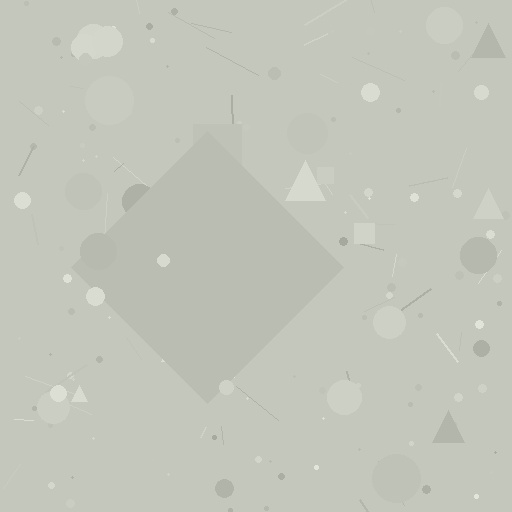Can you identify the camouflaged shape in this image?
The camouflaged shape is a diamond.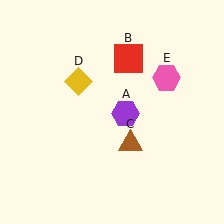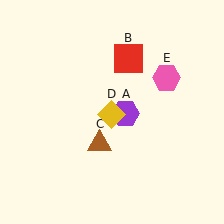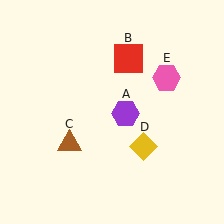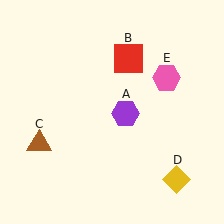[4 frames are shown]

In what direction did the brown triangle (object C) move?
The brown triangle (object C) moved left.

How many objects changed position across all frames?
2 objects changed position: brown triangle (object C), yellow diamond (object D).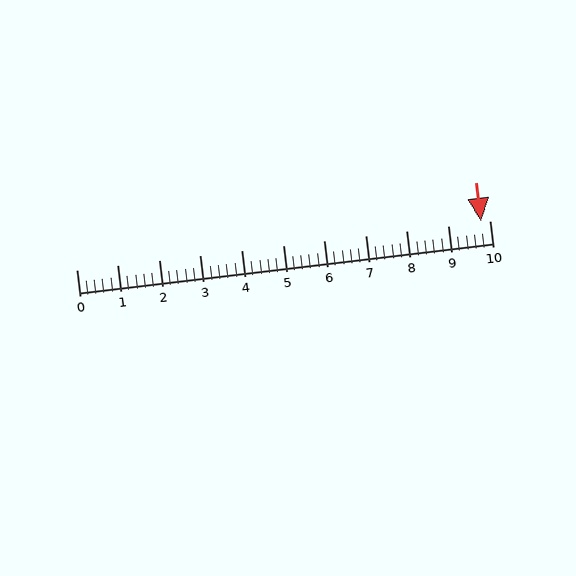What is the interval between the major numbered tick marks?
The major tick marks are spaced 1 units apart.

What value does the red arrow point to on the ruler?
The red arrow points to approximately 9.8.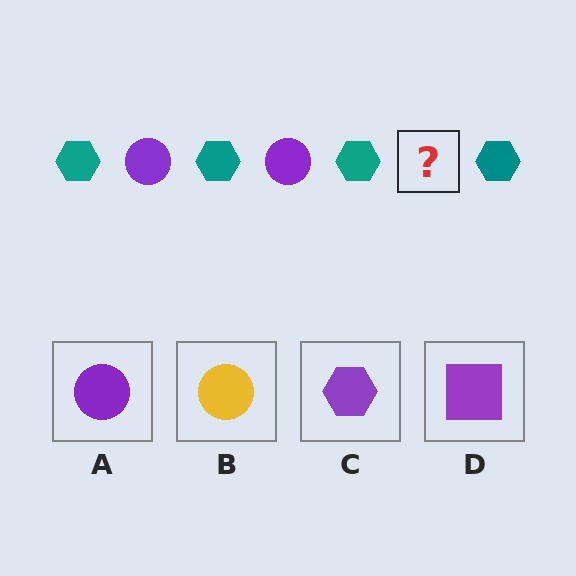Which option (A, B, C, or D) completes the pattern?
A.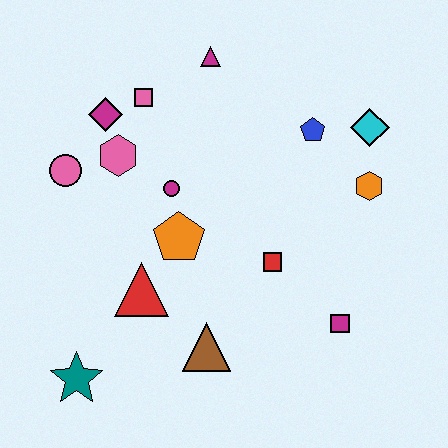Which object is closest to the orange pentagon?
The magenta circle is closest to the orange pentagon.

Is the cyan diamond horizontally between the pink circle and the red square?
No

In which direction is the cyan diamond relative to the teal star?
The cyan diamond is to the right of the teal star.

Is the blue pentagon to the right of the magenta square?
No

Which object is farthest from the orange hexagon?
The teal star is farthest from the orange hexagon.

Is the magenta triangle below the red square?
No